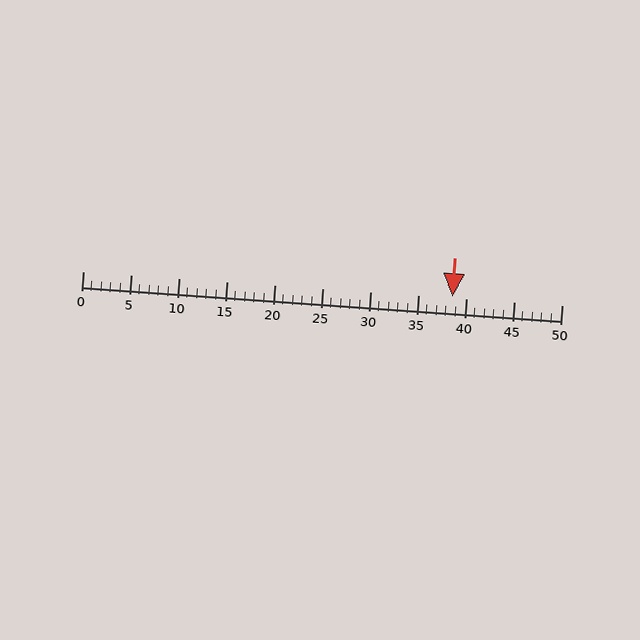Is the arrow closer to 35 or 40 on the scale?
The arrow is closer to 40.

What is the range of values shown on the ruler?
The ruler shows values from 0 to 50.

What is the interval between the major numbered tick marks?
The major tick marks are spaced 5 units apart.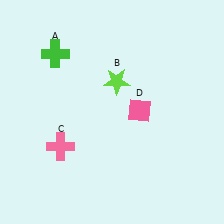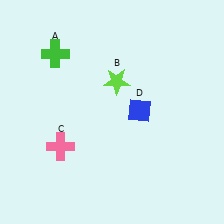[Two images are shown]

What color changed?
The diamond (D) changed from pink in Image 1 to blue in Image 2.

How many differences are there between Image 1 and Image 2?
There is 1 difference between the two images.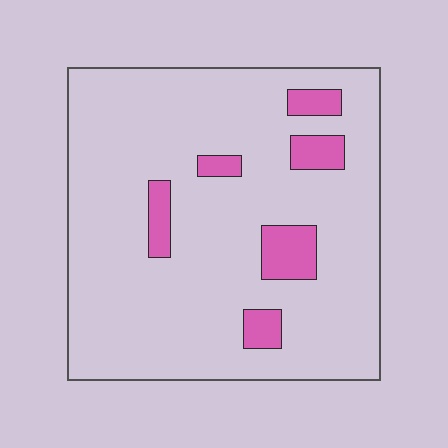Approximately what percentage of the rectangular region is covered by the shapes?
Approximately 10%.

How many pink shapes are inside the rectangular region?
6.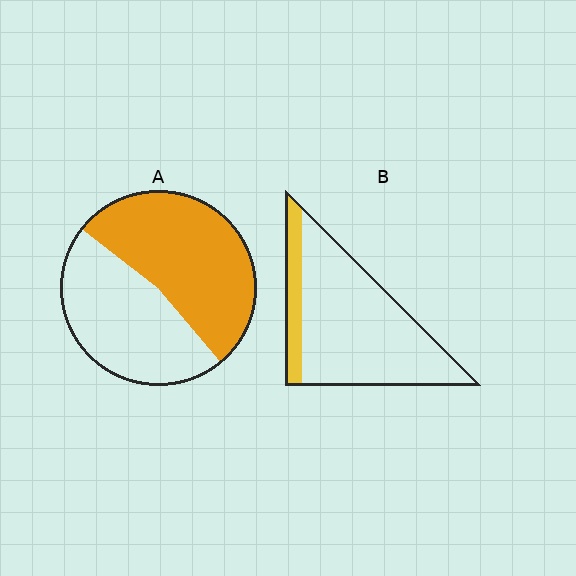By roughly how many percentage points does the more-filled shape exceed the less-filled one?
By roughly 35 percentage points (A over B).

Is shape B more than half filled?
No.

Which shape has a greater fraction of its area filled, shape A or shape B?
Shape A.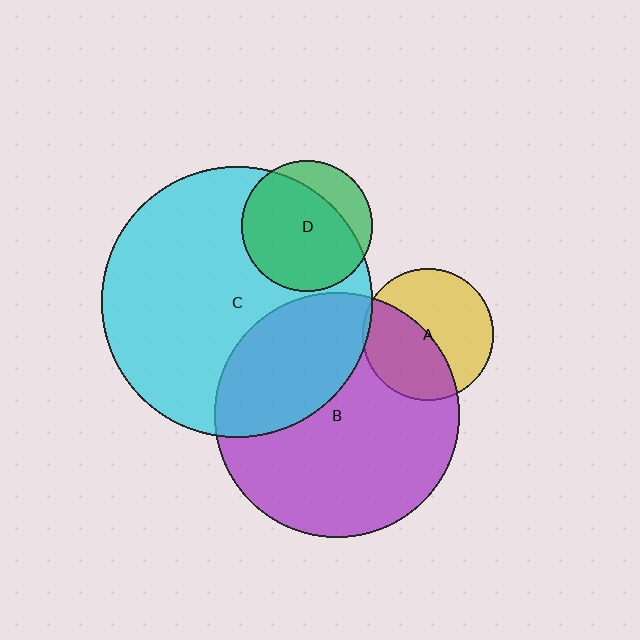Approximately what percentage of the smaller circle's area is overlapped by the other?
Approximately 35%.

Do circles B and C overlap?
Yes.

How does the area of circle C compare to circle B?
Approximately 1.2 times.